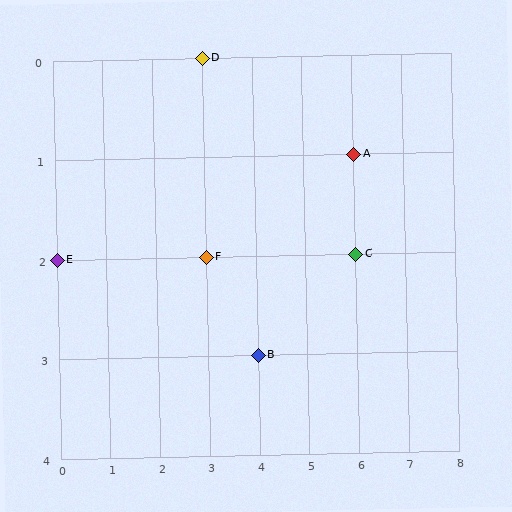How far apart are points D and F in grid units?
Points D and F are 2 rows apart.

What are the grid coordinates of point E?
Point E is at grid coordinates (0, 2).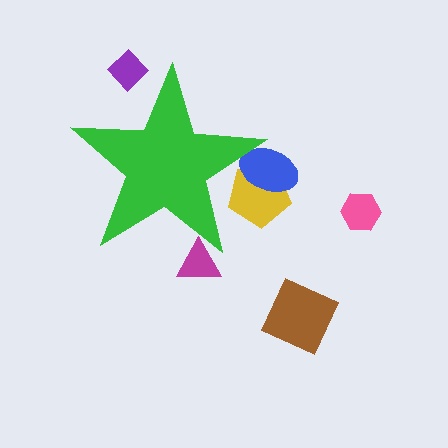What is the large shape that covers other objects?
A green star.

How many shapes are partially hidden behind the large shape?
4 shapes are partially hidden.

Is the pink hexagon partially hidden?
No, the pink hexagon is fully visible.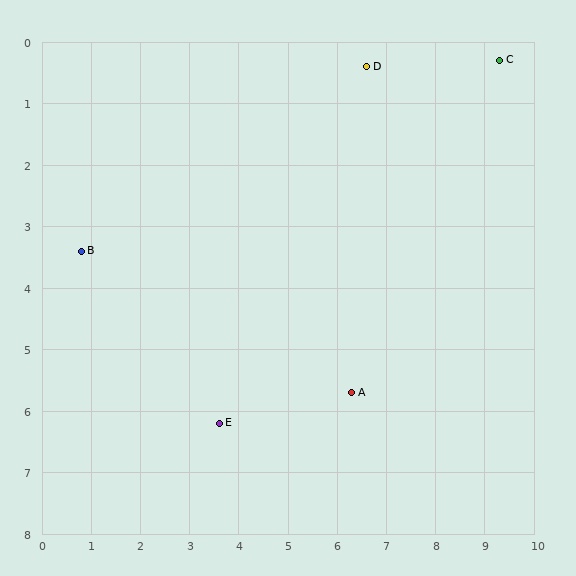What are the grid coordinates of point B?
Point B is at approximately (0.8, 3.4).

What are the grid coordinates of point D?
Point D is at approximately (6.6, 0.4).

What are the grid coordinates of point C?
Point C is at approximately (9.3, 0.3).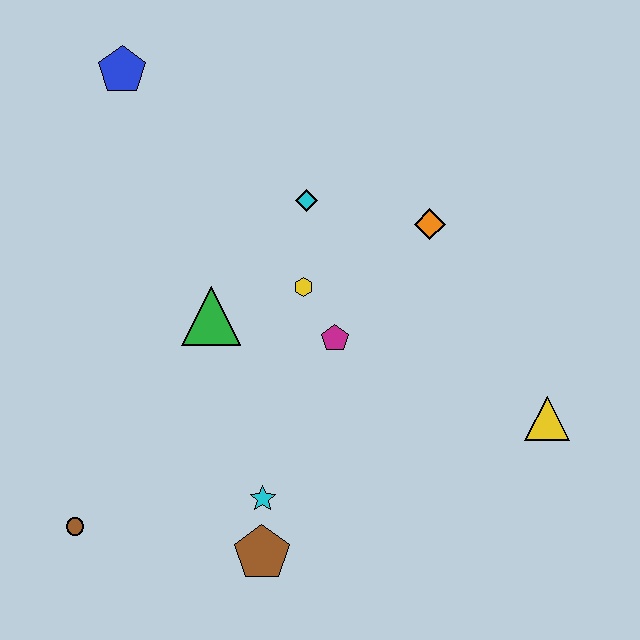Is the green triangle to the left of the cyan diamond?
Yes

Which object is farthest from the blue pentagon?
The yellow triangle is farthest from the blue pentagon.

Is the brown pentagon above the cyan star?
No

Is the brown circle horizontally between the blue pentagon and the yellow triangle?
No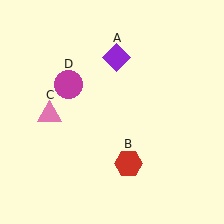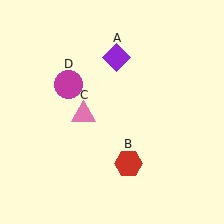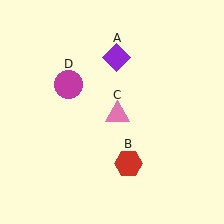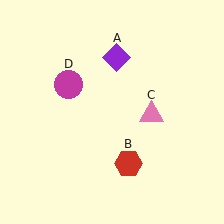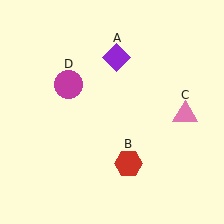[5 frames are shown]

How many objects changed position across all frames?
1 object changed position: pink triangle (object C).